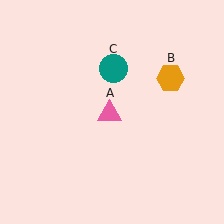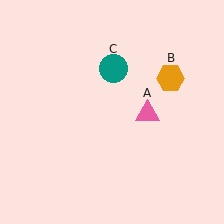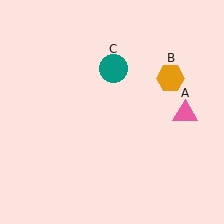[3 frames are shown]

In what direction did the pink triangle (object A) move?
The pink triangle (object A) moved right.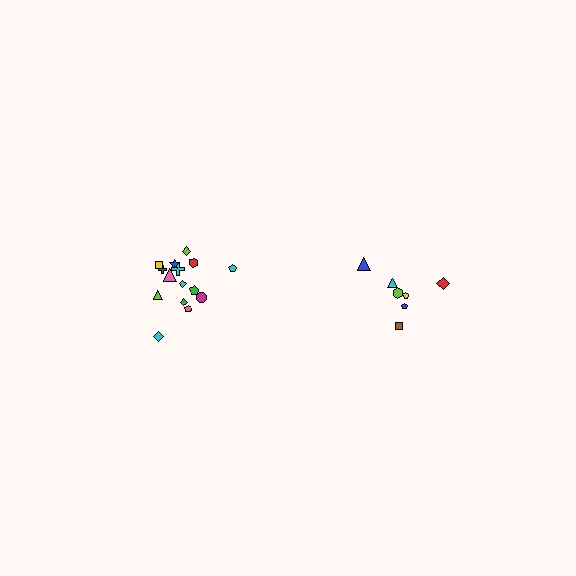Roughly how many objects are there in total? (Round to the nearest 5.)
Roughly 20 objects in total.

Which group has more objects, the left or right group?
The left group.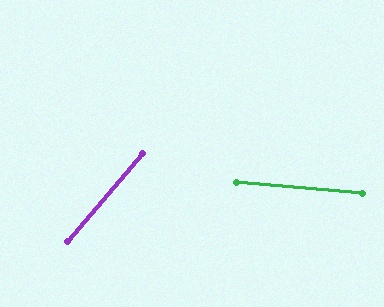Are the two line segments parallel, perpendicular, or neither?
Neither parallel nor perpendicular — they differ by about 54°.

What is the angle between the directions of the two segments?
Approximately 54 degrees.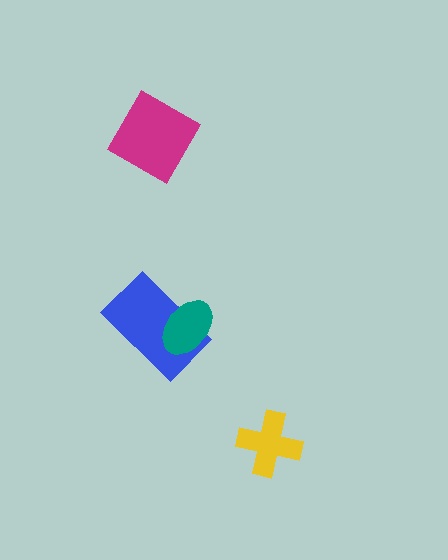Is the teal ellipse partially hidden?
No, no other shape covers it.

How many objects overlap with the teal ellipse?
1 object overlaps with the teal ellipse.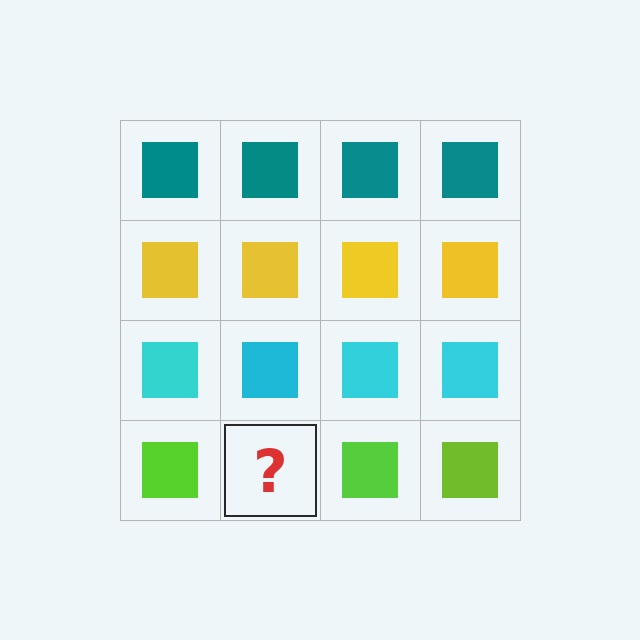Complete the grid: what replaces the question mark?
The question mark should be replaced with a lime square.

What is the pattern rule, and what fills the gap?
The rule is that each row has a consistent color. The gap should be filled with a lime square.